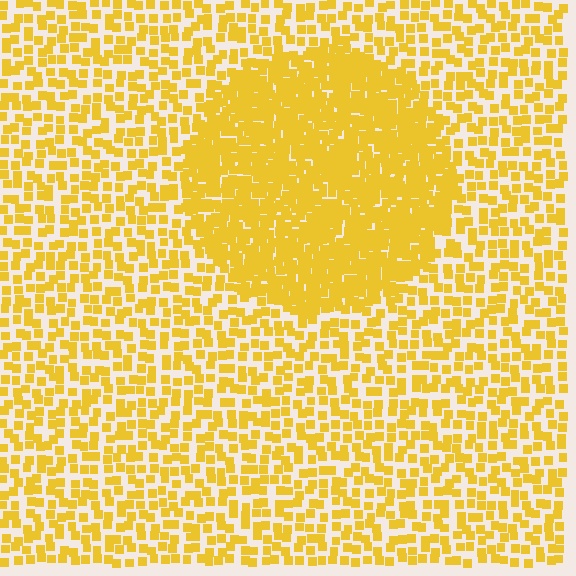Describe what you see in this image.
The image contains small yellow elements arranged at two different densities. A circle-shaped region is visible where the elements are more densely packed than the surrounding area.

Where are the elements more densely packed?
The elements are more densely packed inside the circle boundary.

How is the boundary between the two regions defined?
The boundary is defined by a change in element density (approximately 2.2x ratio). All elements are the same color, size, and shape.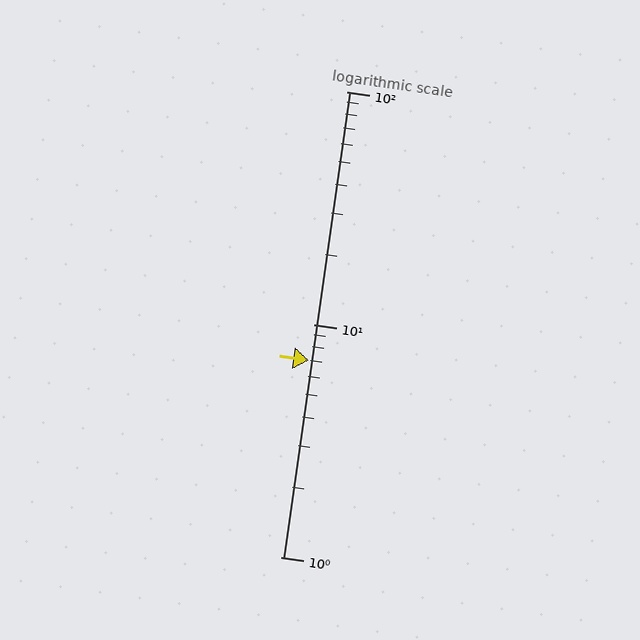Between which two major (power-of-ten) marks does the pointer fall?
The pointer is between 1 and 10.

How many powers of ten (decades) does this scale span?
The scale spans 2 decades, from 1 to 100.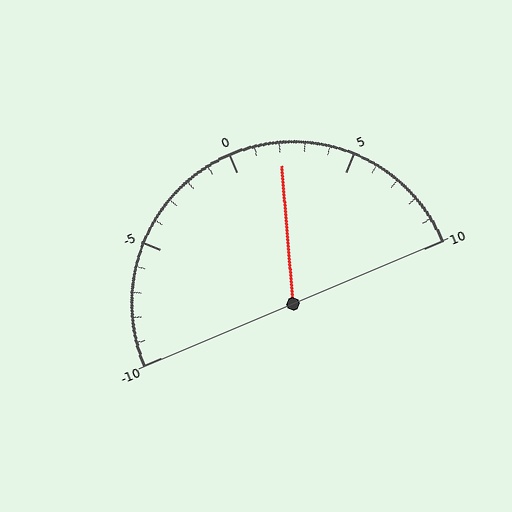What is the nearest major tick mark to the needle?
The nearest major tick mark is 0.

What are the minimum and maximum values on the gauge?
The gauge ranges from -10 to 10.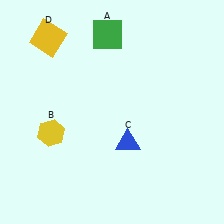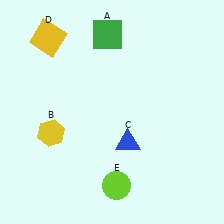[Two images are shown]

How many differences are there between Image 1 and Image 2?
There is 1 difference between the two images.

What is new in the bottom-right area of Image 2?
A lime circle (E) was added in the bottom-right area of Image 2.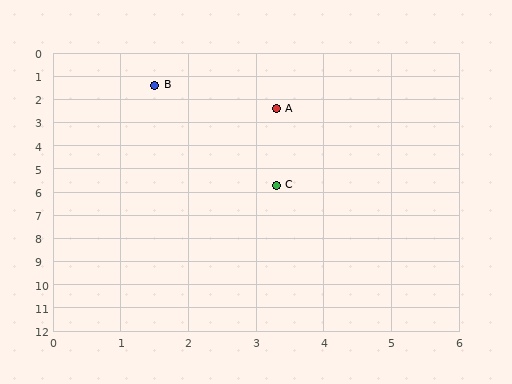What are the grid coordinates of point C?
Point C is at approximately (3.3, 5.7).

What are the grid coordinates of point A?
Point A is at approximately (3.3, 2.4).